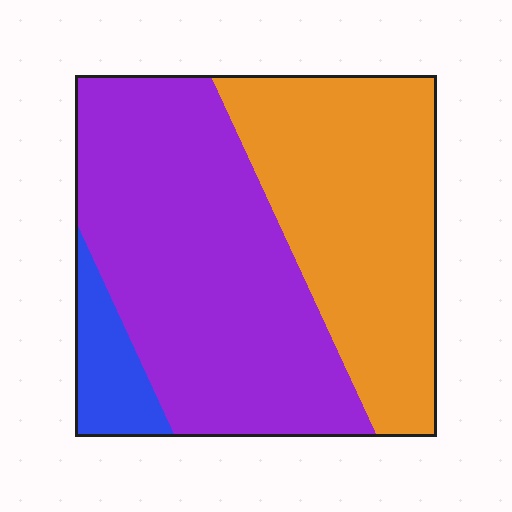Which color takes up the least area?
Blue, at roughly 10%.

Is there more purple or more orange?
Purple.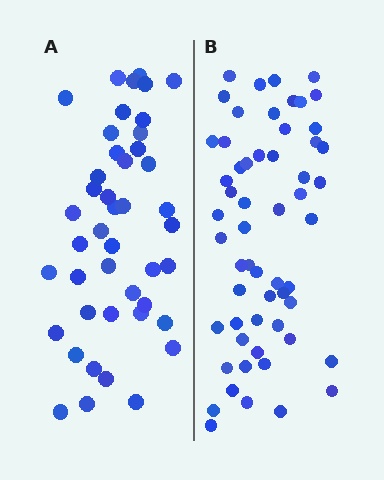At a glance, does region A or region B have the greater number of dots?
Region B (the right region) has more dots.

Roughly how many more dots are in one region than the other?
Region B has approximately 15 more dots than region A.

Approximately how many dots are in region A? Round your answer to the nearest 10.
About 40 dots. (The exact count is 44, which rounds to 40.)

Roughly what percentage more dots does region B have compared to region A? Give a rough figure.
About 30% more.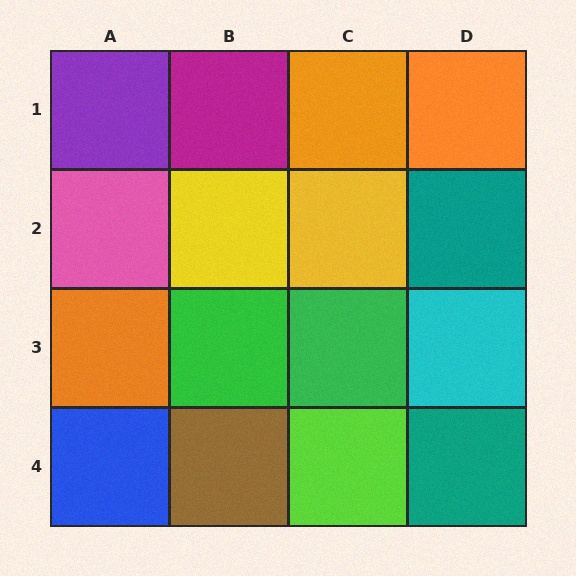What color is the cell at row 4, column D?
Teal.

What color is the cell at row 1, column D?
Orange.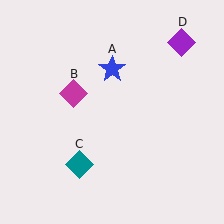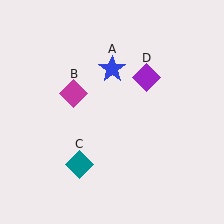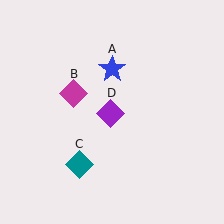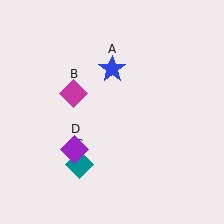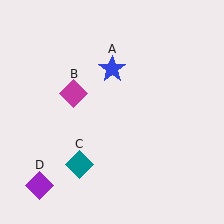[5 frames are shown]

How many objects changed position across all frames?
1 object changed position: purple diamond (object D).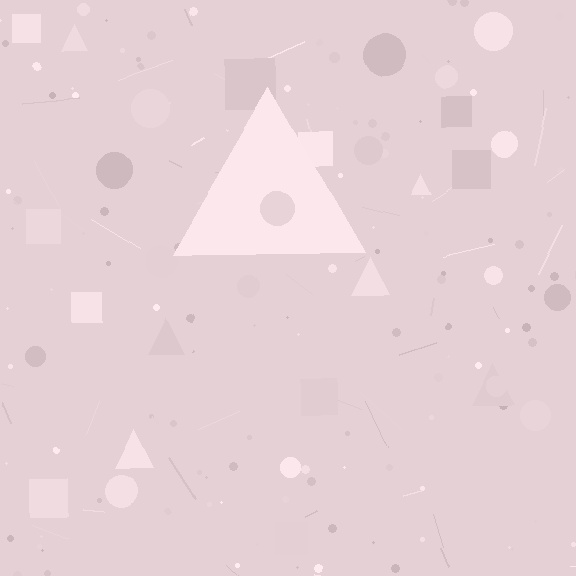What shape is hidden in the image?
A triangle is hidden in the image.